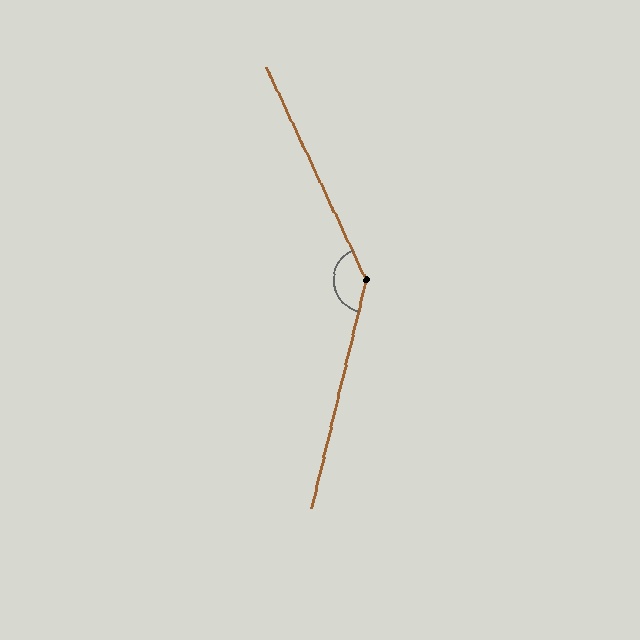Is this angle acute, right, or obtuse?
It is obtuse.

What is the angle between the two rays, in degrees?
Approximately 142 degrees.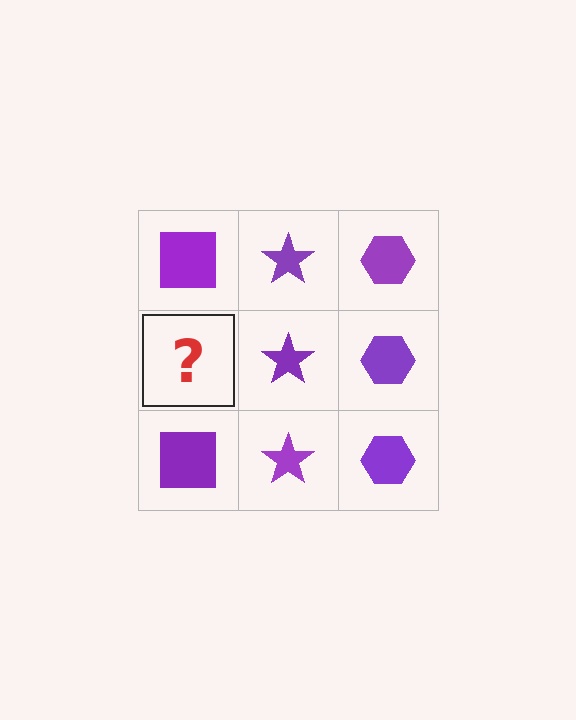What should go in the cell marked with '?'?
The missing cell should contain a purple square.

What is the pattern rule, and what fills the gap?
The rule is that each column has a consistent shape. The gap should be filled with a purple square.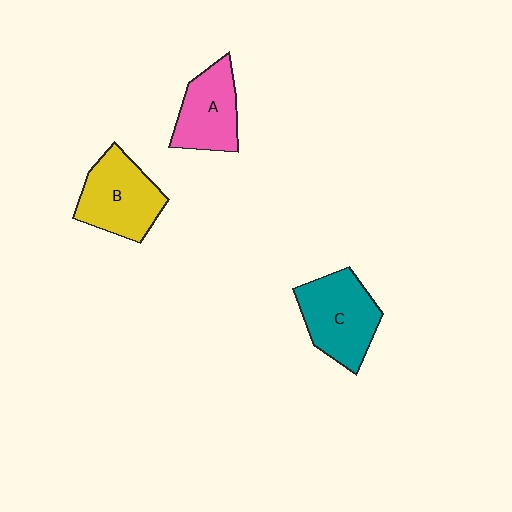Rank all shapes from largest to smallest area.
From largest to smallest: C (teal), B (yellow), A (pink).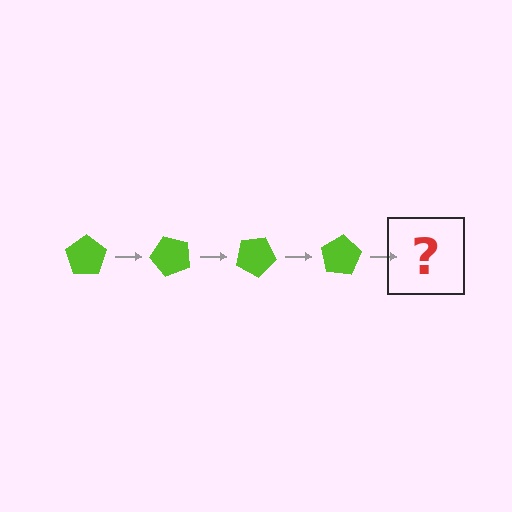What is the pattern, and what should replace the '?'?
The pattern is that the pentagon rotates 50 degrees each step. The '?' should be a lime pentagon rotated 200 degrees.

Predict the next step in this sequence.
The next step is a lime pentagon rotated 200 degrees.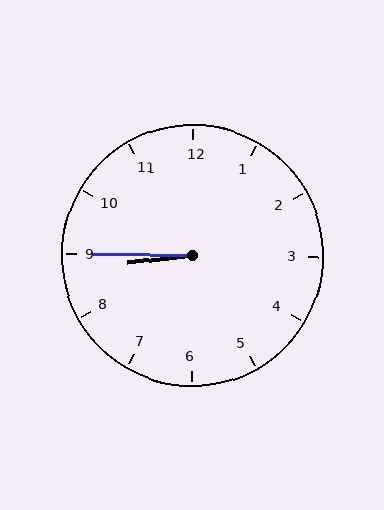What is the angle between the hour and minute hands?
Approximately 8 degrees.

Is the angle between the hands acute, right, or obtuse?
It is acute.